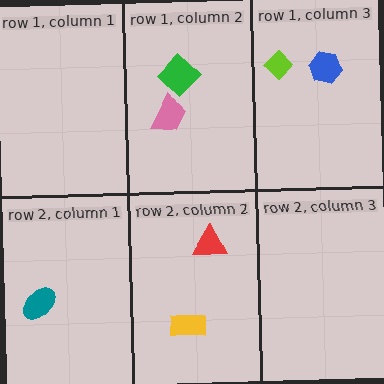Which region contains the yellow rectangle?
The row 2, column 2 region.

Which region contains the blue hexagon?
The row 1, column 3 region.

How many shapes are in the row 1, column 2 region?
2.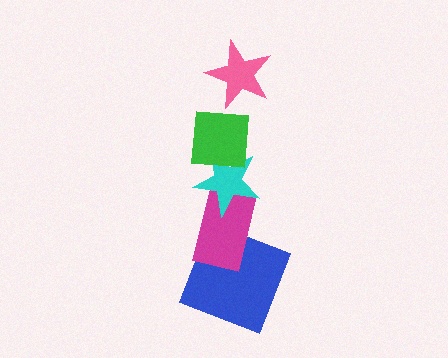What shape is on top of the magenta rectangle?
The cyan star is on top of the magenta rectangle.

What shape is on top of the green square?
The pink star is on top of the green square.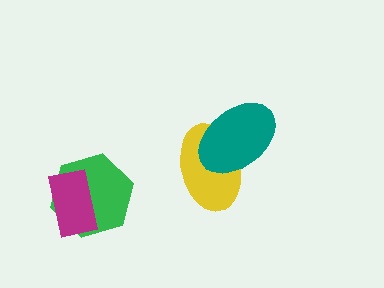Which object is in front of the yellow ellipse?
The teal ellipse is in front of the yellow ellipse.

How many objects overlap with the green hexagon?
1 object overlaps with the green hexagon.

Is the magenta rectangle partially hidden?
No, no other shape covers it.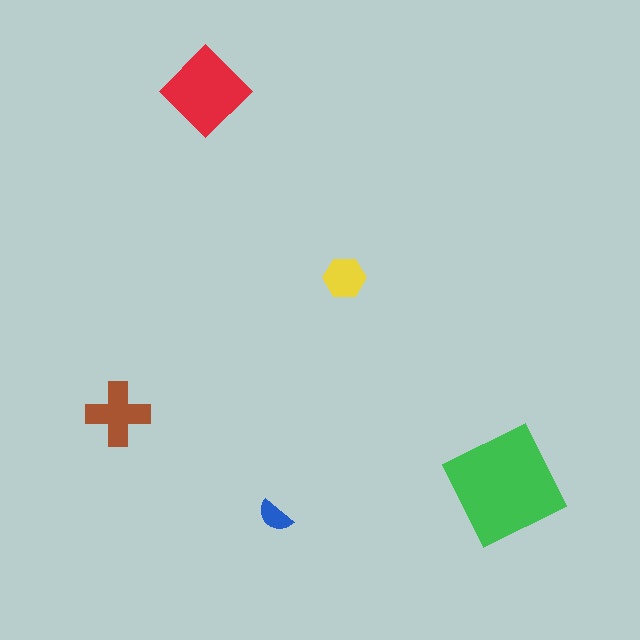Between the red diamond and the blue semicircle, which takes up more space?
The red diamond.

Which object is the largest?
The green square.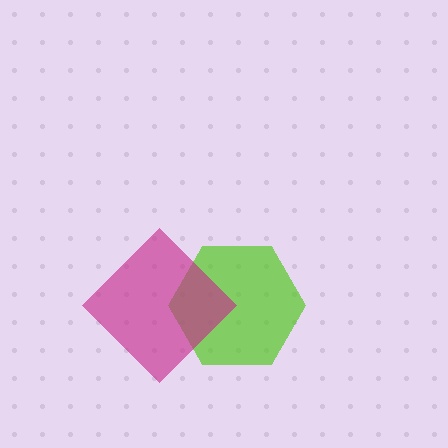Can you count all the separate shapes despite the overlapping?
Yes, there are 2 separate shapes.